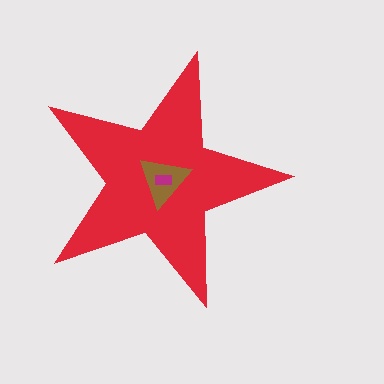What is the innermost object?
The magenta rectangle.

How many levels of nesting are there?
3.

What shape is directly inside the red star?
The brown triangle.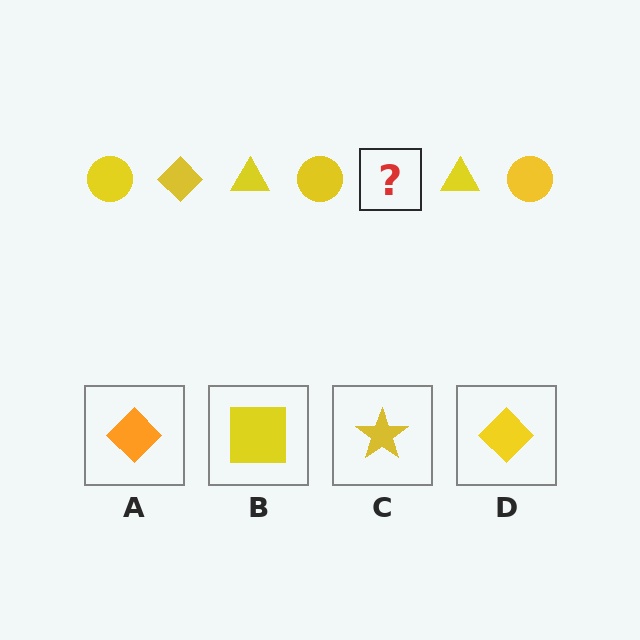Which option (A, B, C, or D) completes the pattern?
D.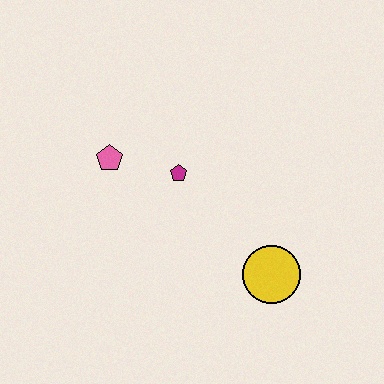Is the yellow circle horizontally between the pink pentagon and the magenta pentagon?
No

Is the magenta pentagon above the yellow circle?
Yes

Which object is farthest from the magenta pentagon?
The yellow circle is farthest from the magenta pentagon.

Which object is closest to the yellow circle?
The magenta pentagon is closest to the yellow circle.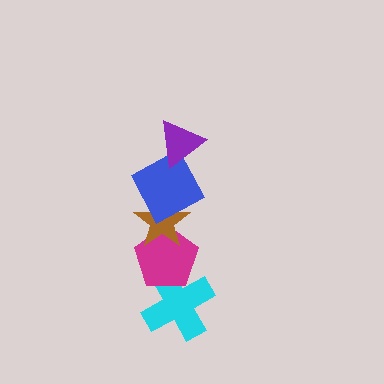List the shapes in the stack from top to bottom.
From top to bottom: the purple triangle, the blue square, the brown star, the magenta pentagon, the cyan cross.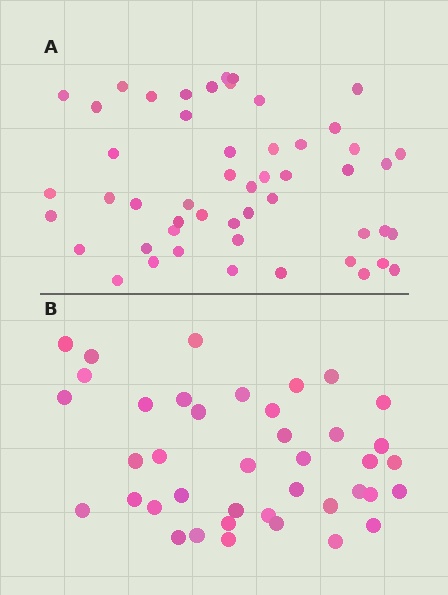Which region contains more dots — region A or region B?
Region A (the top region) has more dots.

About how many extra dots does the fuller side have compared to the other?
Region A has roughly 12 or so more dots than region B.